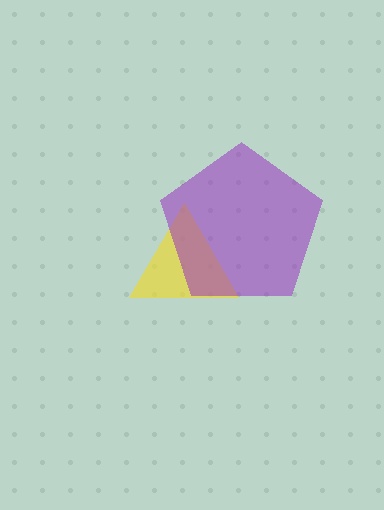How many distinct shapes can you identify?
There are 2 distinct shapes: a yellow triangle, a purple pentagon.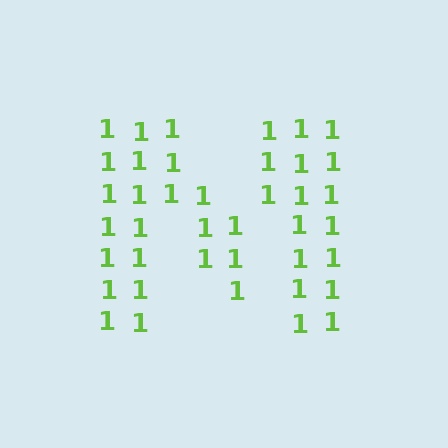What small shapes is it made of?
It is made of small digit 1's.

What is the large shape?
The large shape is the letter M.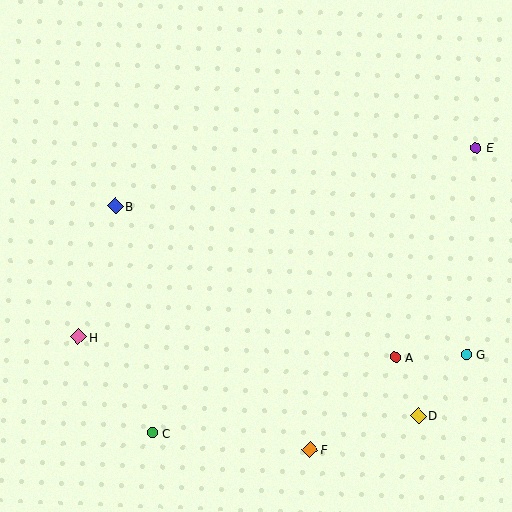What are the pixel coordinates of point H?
Point H is at (79, 337).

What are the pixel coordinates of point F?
Point F is at (310, 450).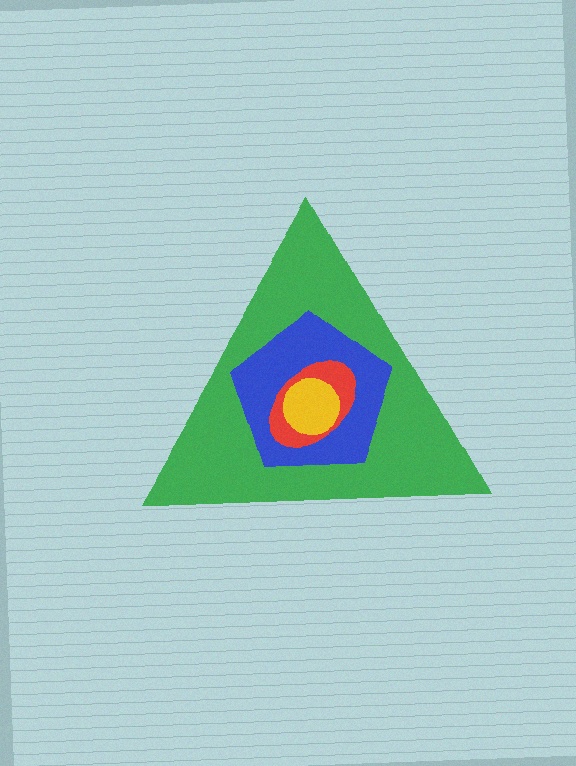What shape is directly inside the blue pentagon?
The red ellipse.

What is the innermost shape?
The yellow circle.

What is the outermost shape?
The green triangle.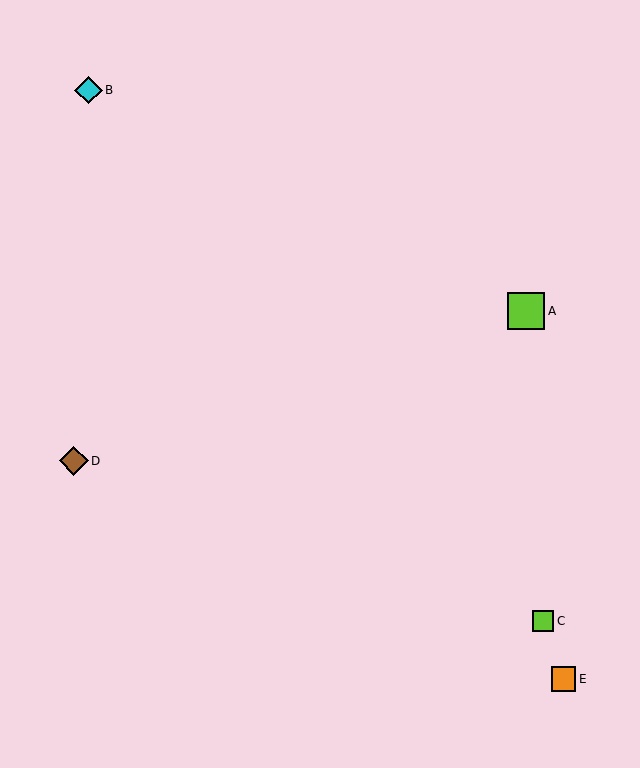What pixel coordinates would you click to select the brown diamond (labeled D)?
Click at (74, 461) to select the brown diamond D.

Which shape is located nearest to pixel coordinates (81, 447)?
The brown diamond (labeled D) at (74, 461) is nearest to that location.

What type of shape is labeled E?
Shape E is an orange square.